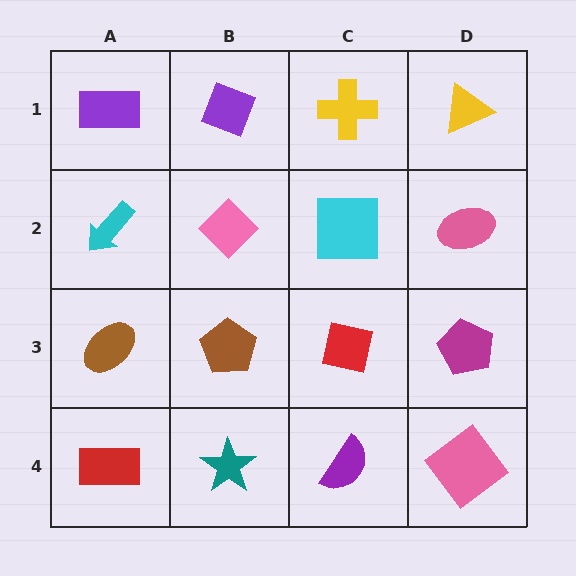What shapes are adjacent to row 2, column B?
A purple diamond (row 1, column B), a brown pentagon (row 3, column B), a cyan arrow (row 2, column A), a cyan square (row 2, column C).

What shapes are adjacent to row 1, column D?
A pink ellipse (row 2, column D), a yellow cross (row 1, column C).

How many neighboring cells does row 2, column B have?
4.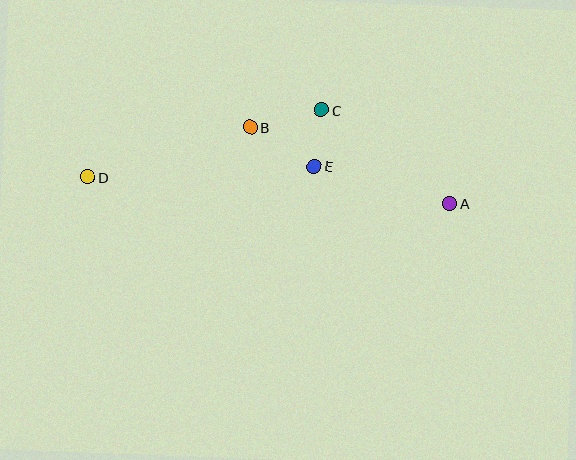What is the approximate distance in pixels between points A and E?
The distance between A and E is approximately 141 pixels.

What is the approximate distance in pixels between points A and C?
The distance between A and C is approximately 159 pixels.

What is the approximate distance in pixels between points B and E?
The distance between B and E is approximately 75 pixels.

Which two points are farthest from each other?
Points A and D are farthest from each other.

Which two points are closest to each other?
Points C and E are closest to each other.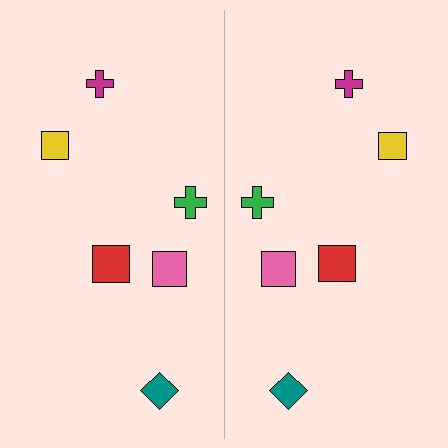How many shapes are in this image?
There are 12 shapes in this image.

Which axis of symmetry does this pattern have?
The pattern has a vertical axis of symmetry running through the center of the image.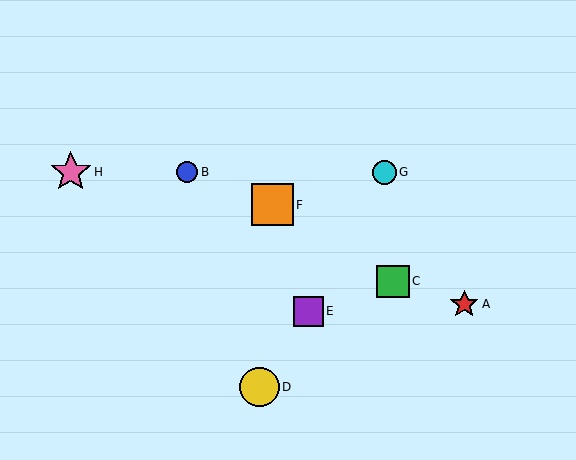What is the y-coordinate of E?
Object E is at y≈311.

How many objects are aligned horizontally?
3 objects (B, G, H) are aligned horizontally.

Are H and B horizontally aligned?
Yes, both are at y≈172.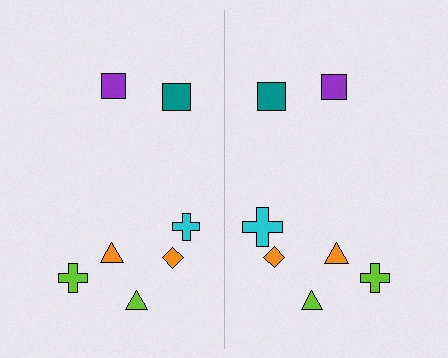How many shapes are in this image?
There are 14 shapes in this image.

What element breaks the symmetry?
The cyan cross on the right side has a different size than its mirror counterpart.